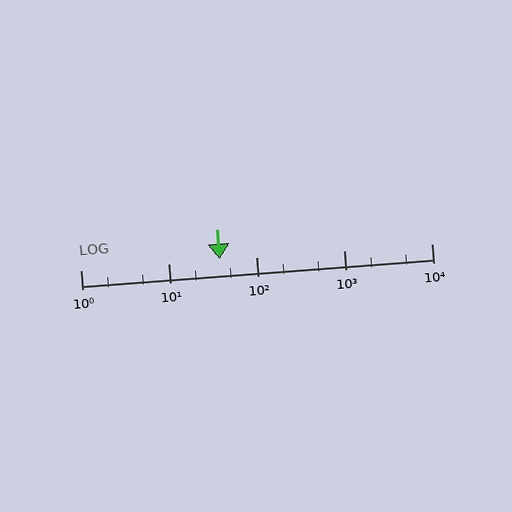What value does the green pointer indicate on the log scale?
The pointer indicates approximately 38.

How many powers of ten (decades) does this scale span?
The scale spans 4 decades, from 1 to 10000.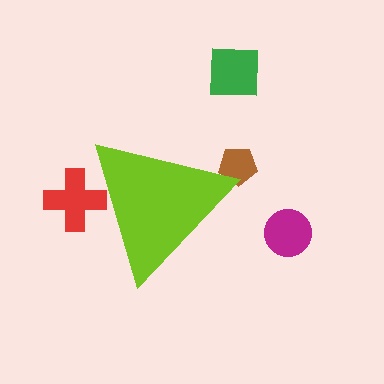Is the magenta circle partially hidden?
No, the magenta circle is fully visible.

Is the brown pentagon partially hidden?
Yes, the brown pentagon is partially hidden behind the lime triangle.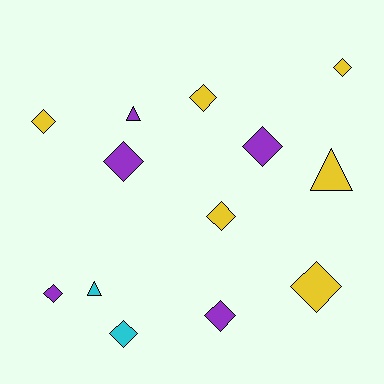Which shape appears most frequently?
Diamond, with 10 objects.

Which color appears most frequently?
Yellow, with 6 objects.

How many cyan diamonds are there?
There is 1 cyan diamond.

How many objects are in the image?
There are 13 objects.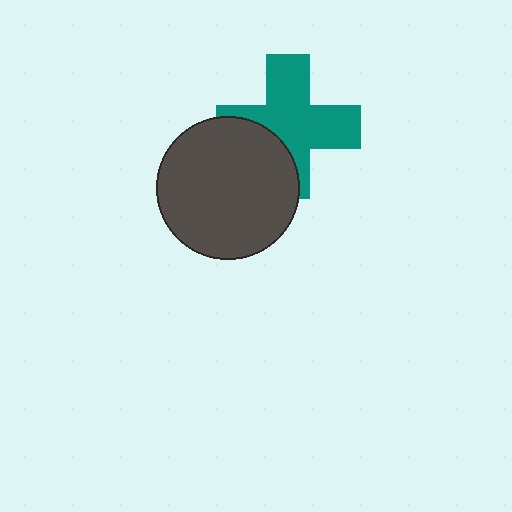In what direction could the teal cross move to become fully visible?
The teal cross could move toward the upper-right. That would shift it out from behind the dark gray circle entirely.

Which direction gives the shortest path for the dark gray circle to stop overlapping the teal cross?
Moving toward the lower-left gives the shortest separation.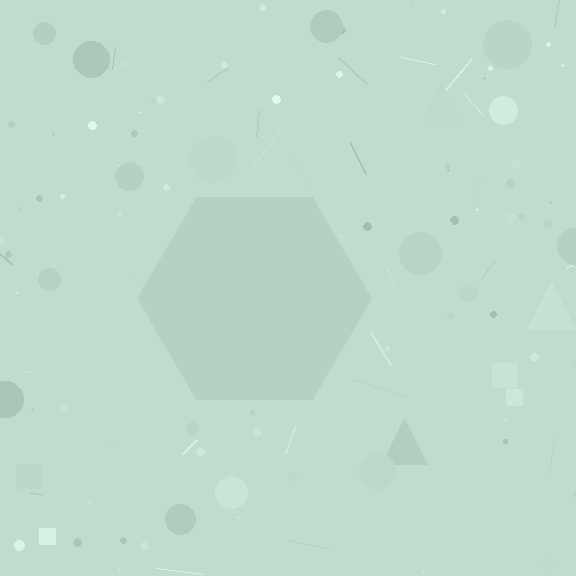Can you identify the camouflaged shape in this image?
The camouflaged shape is a hexagon.